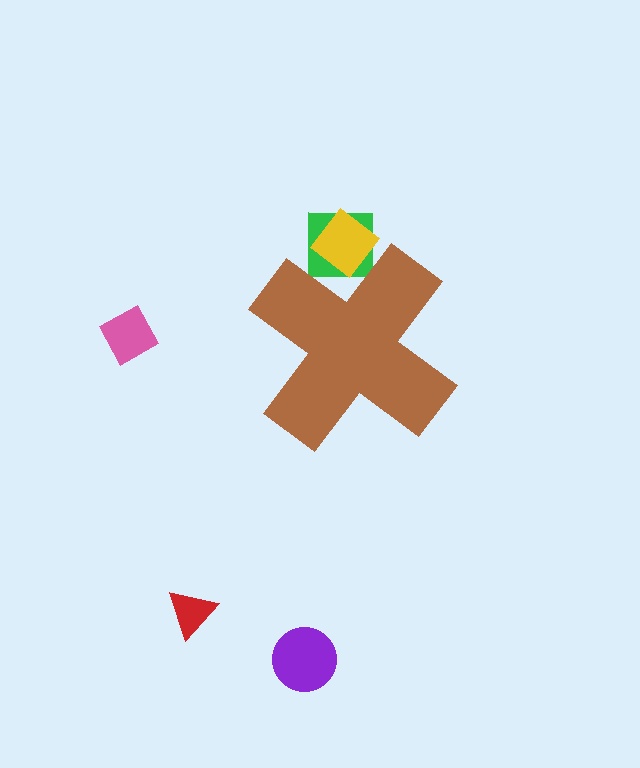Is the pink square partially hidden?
No, the pink square is fully visible.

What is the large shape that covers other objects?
A brown cross.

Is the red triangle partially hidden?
No, the red triangle is fully visible.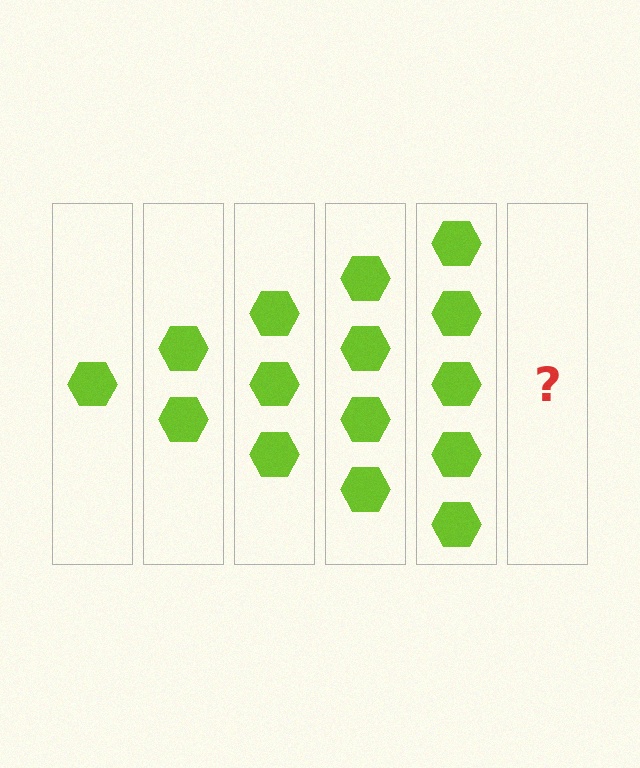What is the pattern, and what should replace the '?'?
The pattern is that each step adds one more hexagon. The '?' should be 6 hexagons.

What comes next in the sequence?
The next element should be 6 hexagons.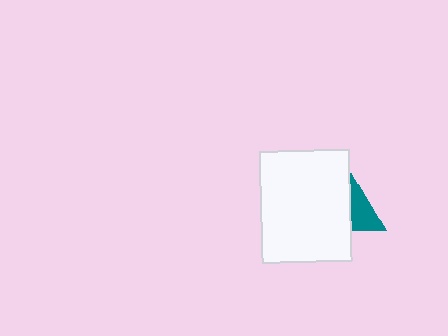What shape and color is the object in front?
The object in front is a white rectangle.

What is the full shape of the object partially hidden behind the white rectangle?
The partially hidden object is a teal triangle.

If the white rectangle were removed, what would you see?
You would see the complete teal triangle.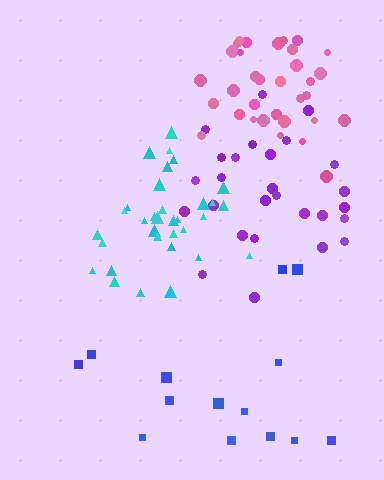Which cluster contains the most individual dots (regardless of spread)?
Cyan (33).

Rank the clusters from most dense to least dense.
cyan, pink, purple, blue.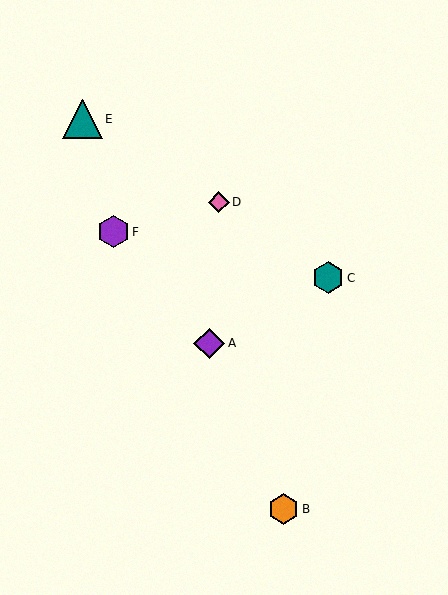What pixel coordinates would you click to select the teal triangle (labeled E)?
Click at (82, 119) to select the teal triangle E.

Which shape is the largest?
The teal triangle (labeled E) is the largest.